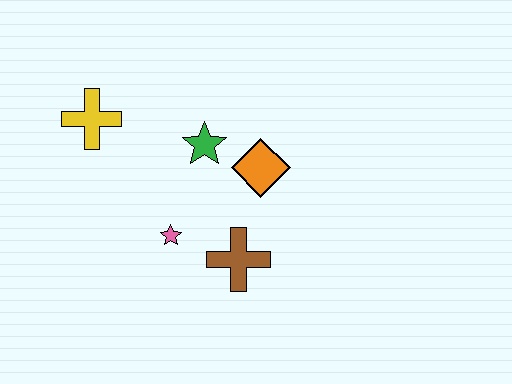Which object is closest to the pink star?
The brown cross is closest to the pink star.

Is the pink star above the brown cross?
Yes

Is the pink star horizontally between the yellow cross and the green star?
Yes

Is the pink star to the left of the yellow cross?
No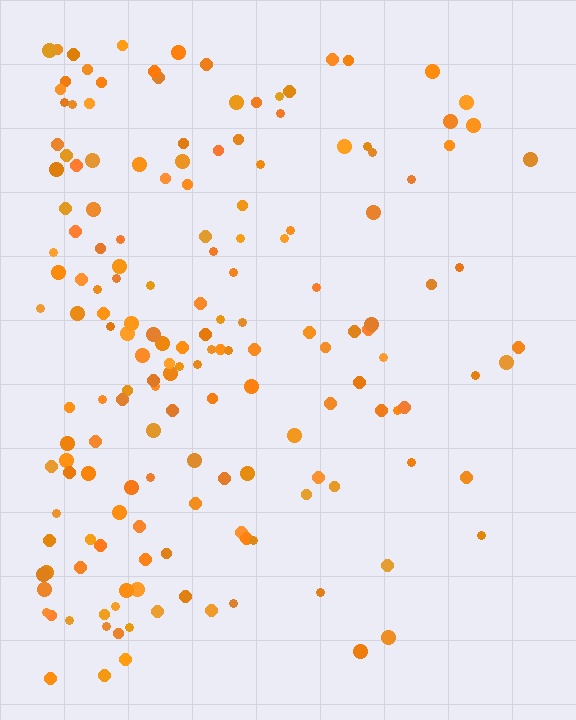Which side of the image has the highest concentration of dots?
The left.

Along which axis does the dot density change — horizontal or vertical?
Horizontal.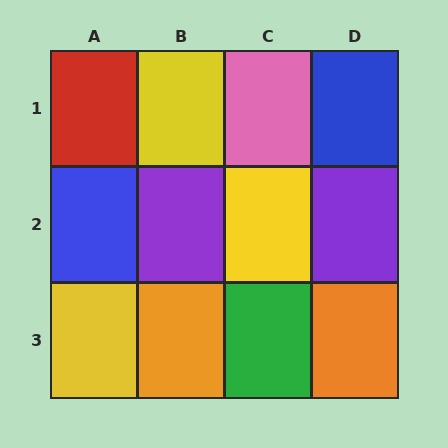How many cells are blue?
2 cells are blue.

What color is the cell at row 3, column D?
Orange.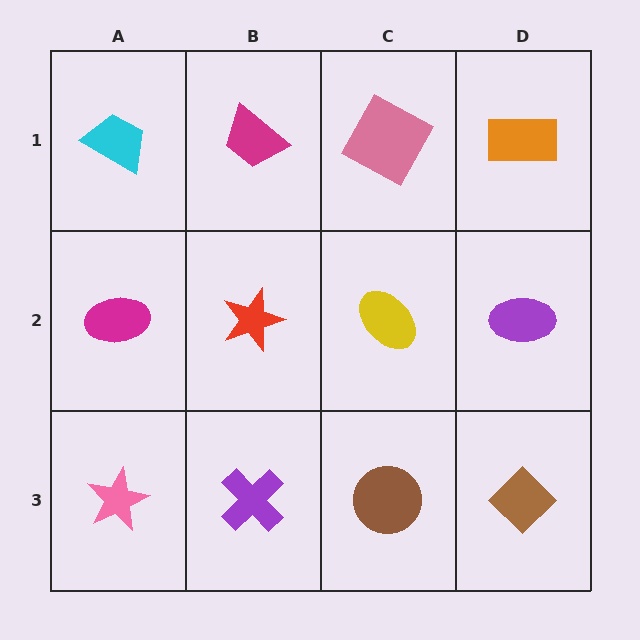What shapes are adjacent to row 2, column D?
An orange rectangle (row 1, column D), a brown diamond (row 3, column D), a yellow ellipse (row 2, column C).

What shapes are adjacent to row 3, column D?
A purple ellipse (row 2, column D), a brown circle (row 3, column C).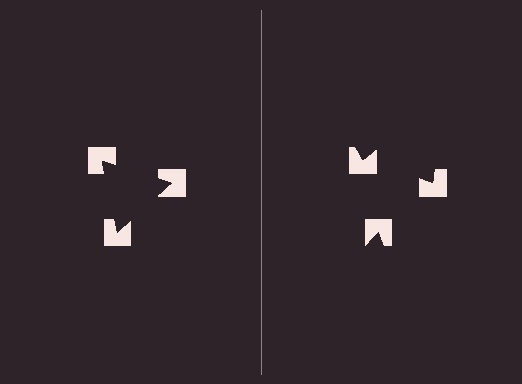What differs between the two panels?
The notched squares are positioned identically on both sides; only the wedge orientations differ. On the left they align to a triangle; on the right they are misaligned.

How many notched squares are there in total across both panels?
6 — 3 on each side.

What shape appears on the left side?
An illusory triangle.